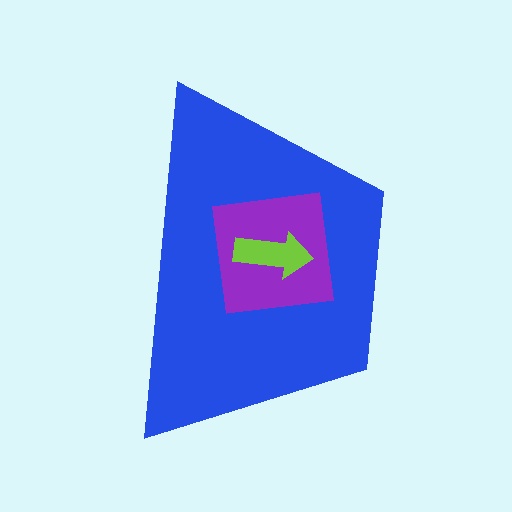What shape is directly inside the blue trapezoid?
The purple square.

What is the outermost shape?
The blue trapezoid.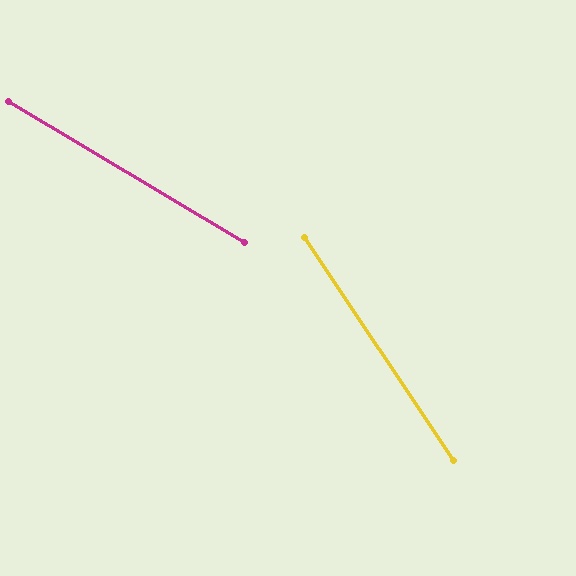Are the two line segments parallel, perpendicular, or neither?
Neither parallel nor perpendicular — they differ by about 25°.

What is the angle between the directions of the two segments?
Approximately 25 degrees.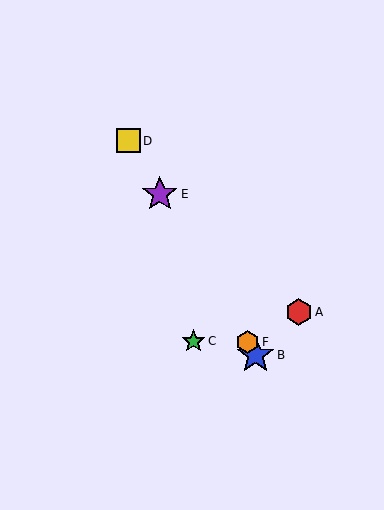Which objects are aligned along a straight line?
Objects B, D, E, F are aligned along a straight line.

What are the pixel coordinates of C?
Object C is at (193, 341).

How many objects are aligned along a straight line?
4 objects (B, D, E, F) are aligned along a straight line.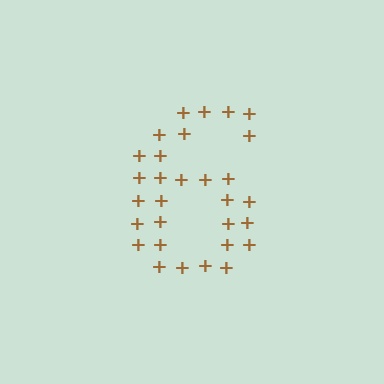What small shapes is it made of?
It is made of small plus signs.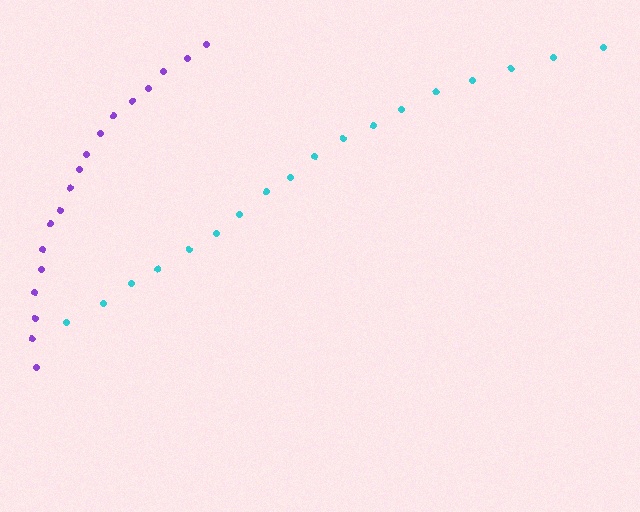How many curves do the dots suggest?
There are 2 distinct paths.